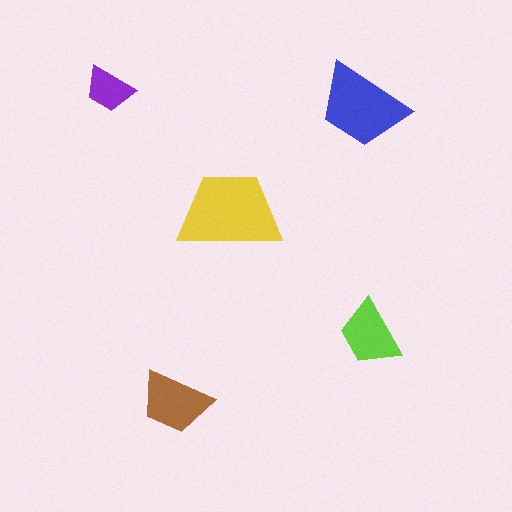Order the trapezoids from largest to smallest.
the yellow one, the blue one, the brown one, the lime one, the purple one.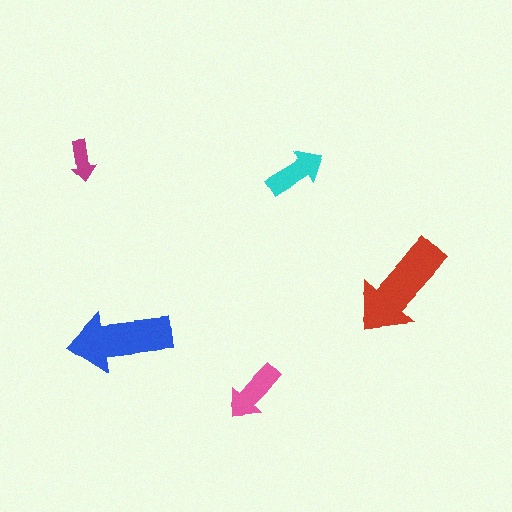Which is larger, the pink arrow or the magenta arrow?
The pink one.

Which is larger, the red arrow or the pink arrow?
The red one.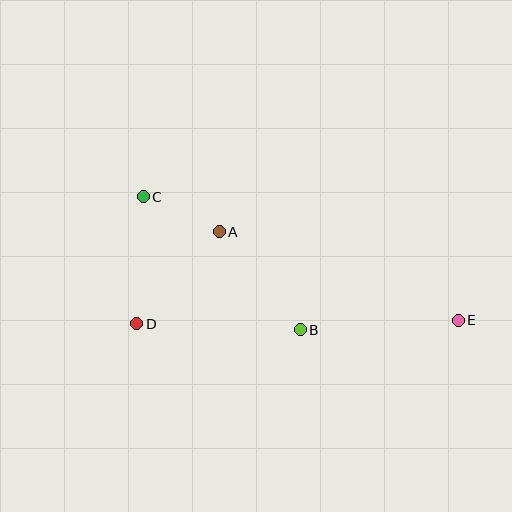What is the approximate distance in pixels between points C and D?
The distance between C and D is approximately 127 pixels.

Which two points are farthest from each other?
Points C and E are farthest from each other.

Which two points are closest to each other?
Points A and C are closest to each other.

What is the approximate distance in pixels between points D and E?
The distance between D and E is approximately 321 pixels.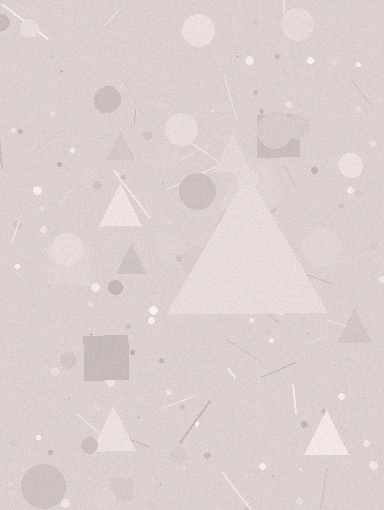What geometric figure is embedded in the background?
A triangle is embedded in the background.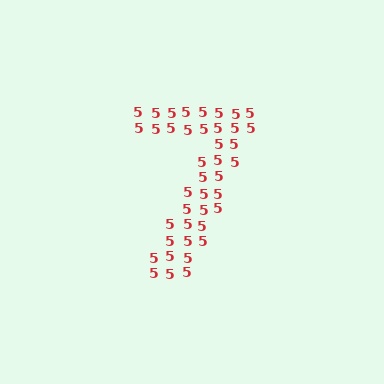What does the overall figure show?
The overall figure shows the digit 7.